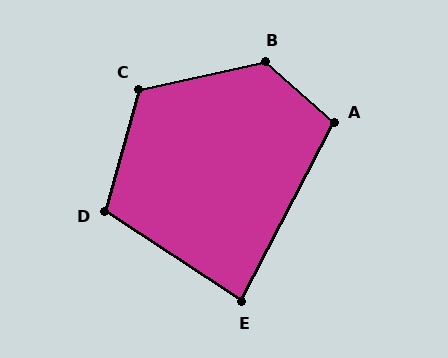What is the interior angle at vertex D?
Approximately 108 degrees (obtuse).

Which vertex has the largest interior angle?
B, at approximately 127 degrees.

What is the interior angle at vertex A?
Approximately 104 degrees (obtuse).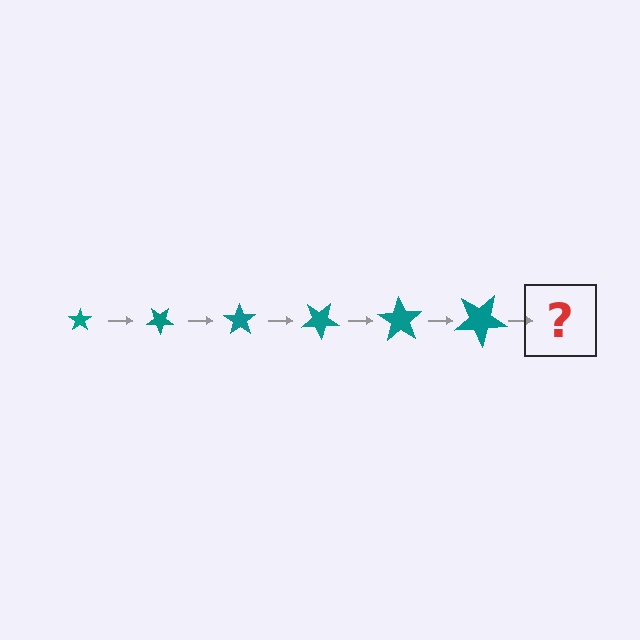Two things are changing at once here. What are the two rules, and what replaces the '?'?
The two rules are that the star grows larger each step and it rotates 35 degrees each step. The '?' should be a star, larger than the previous one and rotated 210 degrees from the start.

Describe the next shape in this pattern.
It should be a star, larger than the previous one and rotated 210 degrees from the start.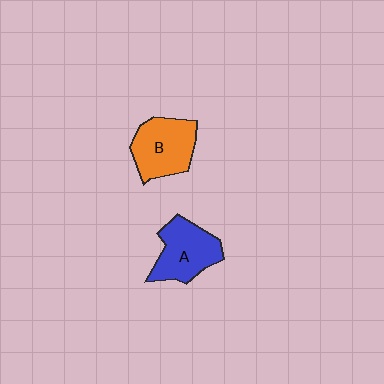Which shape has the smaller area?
Shape A (blue).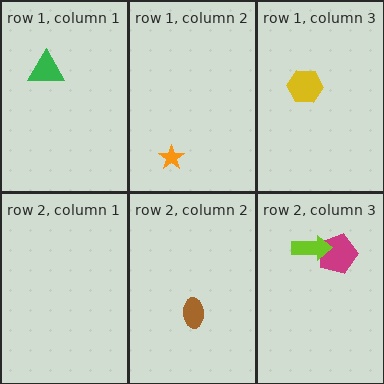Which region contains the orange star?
The row 1, column 2 region.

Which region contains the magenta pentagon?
The row 2, column 3 region.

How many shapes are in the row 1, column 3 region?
1.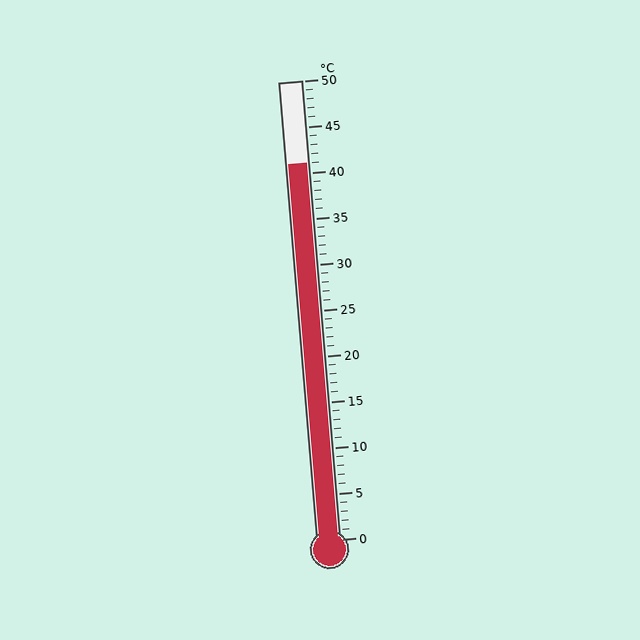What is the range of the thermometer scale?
The thermometer scale ranges from 0°C to 50°C.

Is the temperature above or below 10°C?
The temperature is above 10°C.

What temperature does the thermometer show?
The thermometer shows approximately 41°C.